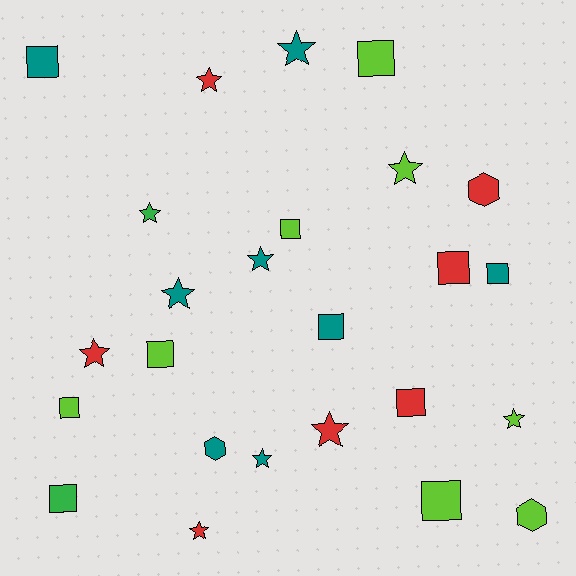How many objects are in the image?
There are 25 objects.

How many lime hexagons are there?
There is 1 lime hexagon.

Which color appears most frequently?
Teal, with 8 objects.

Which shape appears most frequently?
Star, with 11 objects.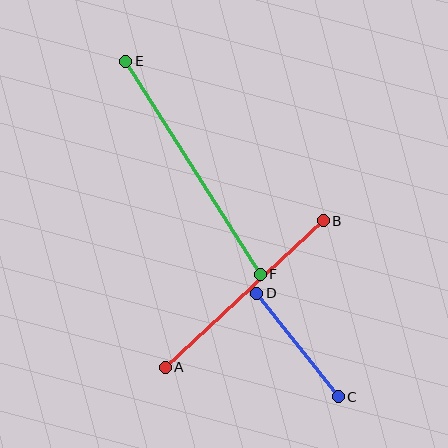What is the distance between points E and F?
The distance is approximately 252 pixels.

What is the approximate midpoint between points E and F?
The midpoint is at approximately (193, 168) pixels.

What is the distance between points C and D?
The distance is approximately 131 pixels.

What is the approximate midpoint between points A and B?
The midpoint is at approximately (244, 294) pixels.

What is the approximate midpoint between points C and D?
The midpoint is at approximately (297, 345) pixels.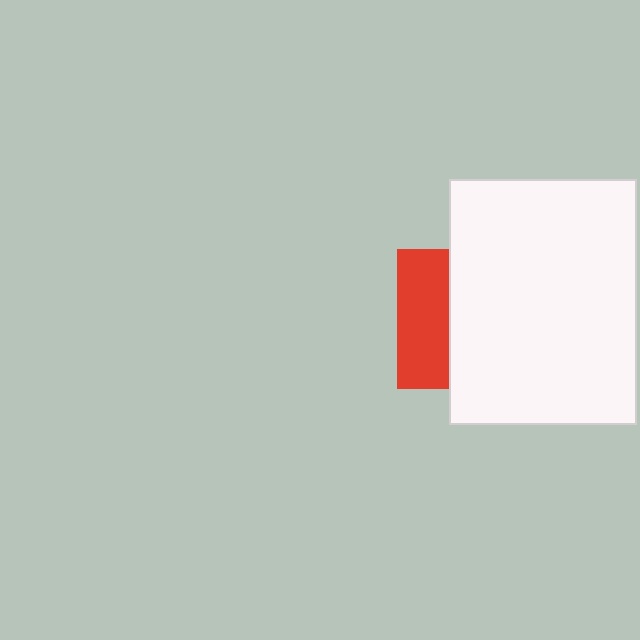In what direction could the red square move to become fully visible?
The red square could move left. That would shift it out from behind the white rectangle entirely.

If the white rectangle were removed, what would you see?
You would see the complete red square.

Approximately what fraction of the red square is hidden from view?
Roughly 63% of the red square is hidden behind the white rectangle.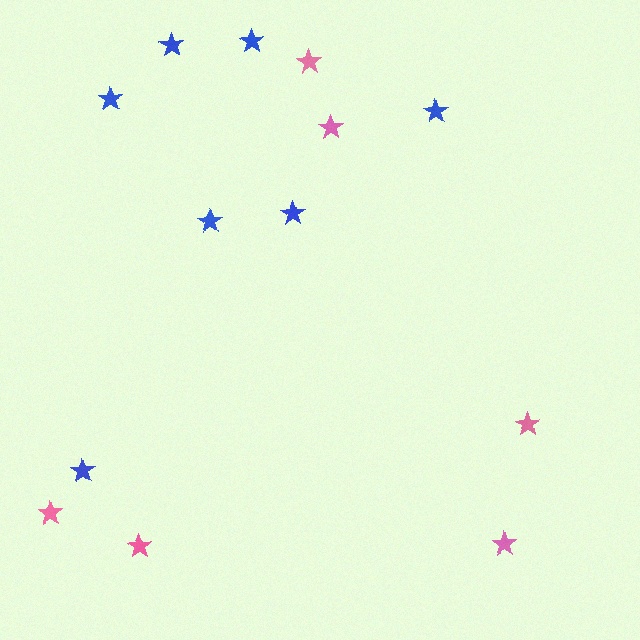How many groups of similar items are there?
There are 2 groups: one group of blue stars (7) and one group of pink stars (6).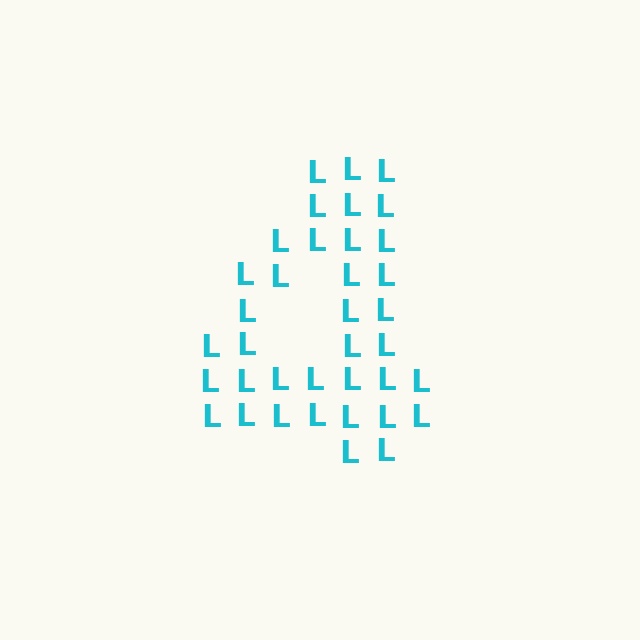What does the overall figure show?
The overall figure shows the digit 4.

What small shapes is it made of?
It is made of small letter L's.